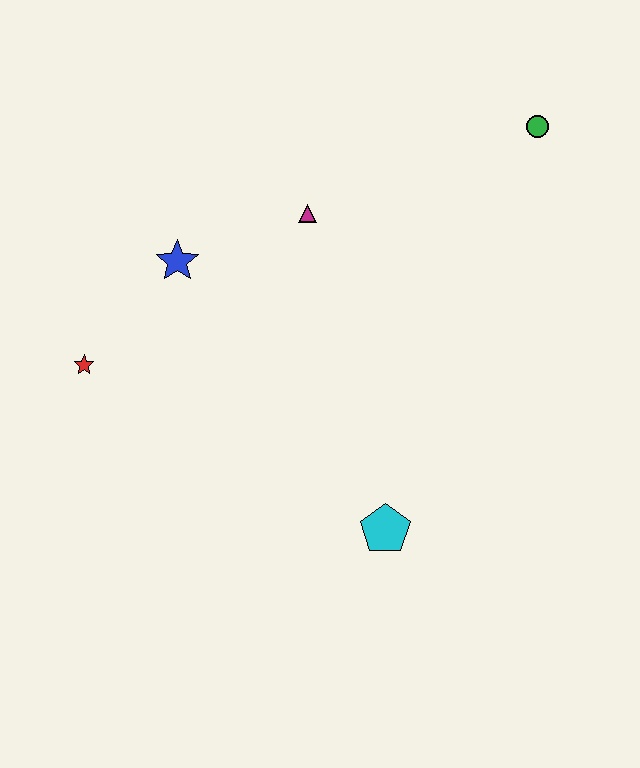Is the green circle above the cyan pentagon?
Yes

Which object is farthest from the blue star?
The green circle is farthest from the blue star.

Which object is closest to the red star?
The blue star is closest to the red star.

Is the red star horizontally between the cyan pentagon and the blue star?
No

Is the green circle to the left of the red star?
No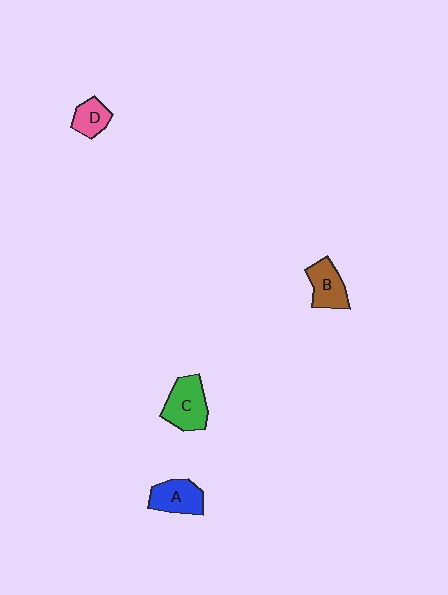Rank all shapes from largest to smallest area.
From largest to smallest: C (green), A (blue), B (brown), D (pink).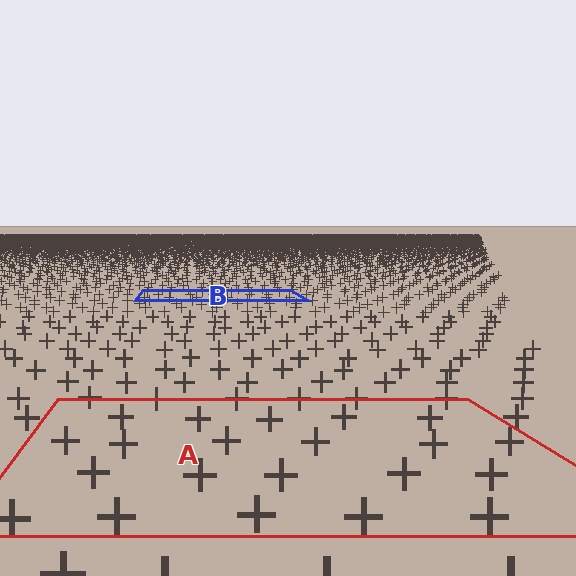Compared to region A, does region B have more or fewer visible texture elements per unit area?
Region B has more texture elements per unit area — they are packed more densely because it is farther away.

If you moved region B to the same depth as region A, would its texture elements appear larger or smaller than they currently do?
They would appear larger. At a closer depth, the same texture elements are projected at a bigger on-screen size.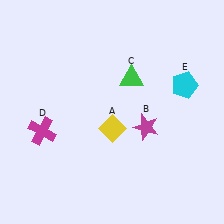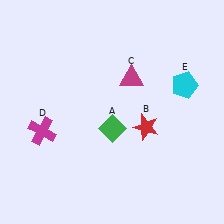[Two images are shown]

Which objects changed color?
A changed from yellow to green. B changed from magenta to red. C changed from green to magenta.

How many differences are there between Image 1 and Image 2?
There are 3 differences between the two images.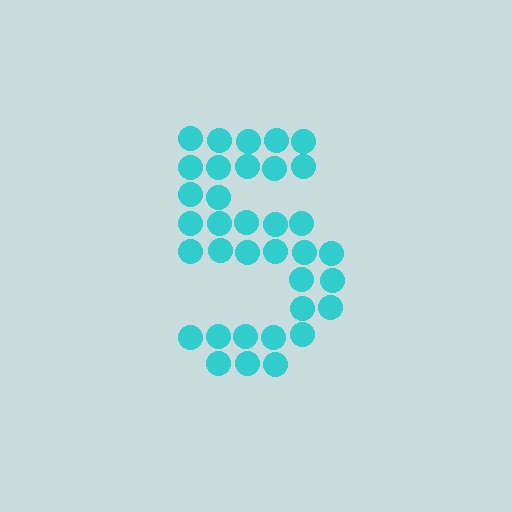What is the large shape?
The large shape is the digit 5.